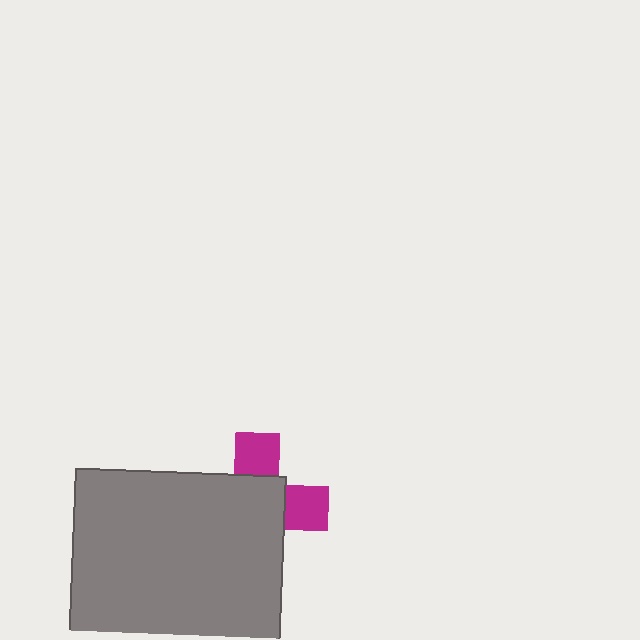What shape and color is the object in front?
The object in front is a gray rectangle.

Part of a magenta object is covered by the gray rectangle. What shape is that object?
It is a cross.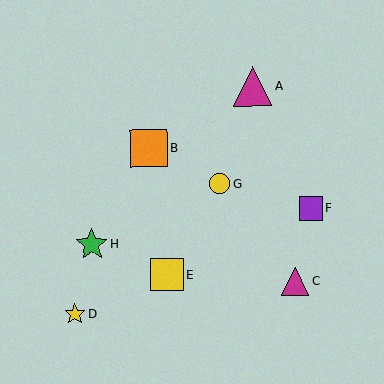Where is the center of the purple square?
The center of the purple square is at (311, 208).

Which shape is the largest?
The magenta triangle (labeled A) is the largest.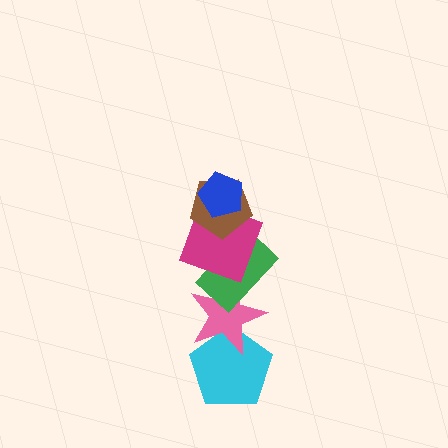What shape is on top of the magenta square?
The brown pentagon is on top of the magenta square.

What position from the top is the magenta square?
The magenta square is 3rd from the top.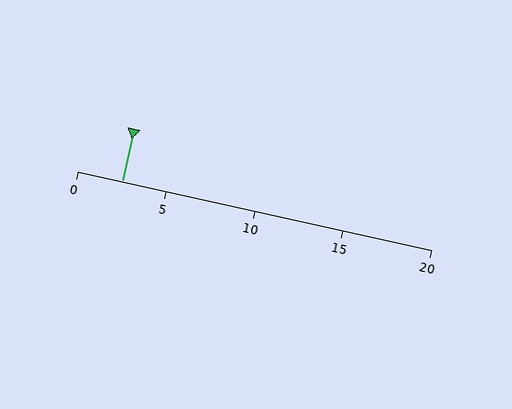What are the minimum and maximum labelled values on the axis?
The axis runs from 0 to 20.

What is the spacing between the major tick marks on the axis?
The major ticks are spaced 5 apart.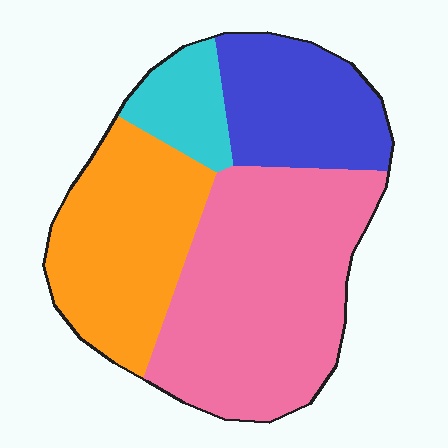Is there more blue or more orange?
Orange.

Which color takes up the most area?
Pink, at roughly 45%.